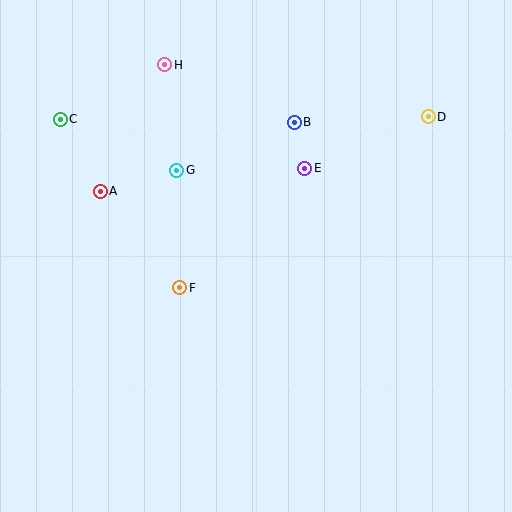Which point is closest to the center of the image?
Point F at (180, 288) is closest to the center.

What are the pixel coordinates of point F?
Point F is at (180, 288).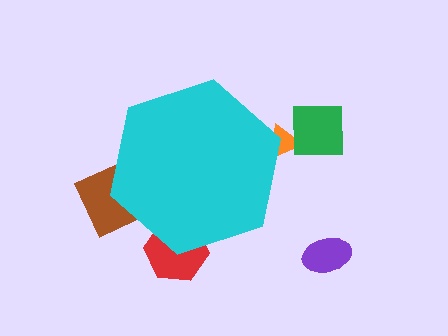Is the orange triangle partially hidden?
Yes, the orange triangle is partially hidden behind the cyan hexagon.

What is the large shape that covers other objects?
A cyan hexagon.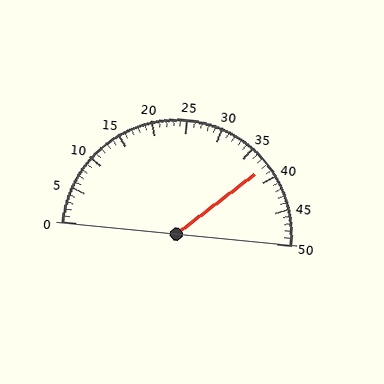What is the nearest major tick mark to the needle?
The nearest major tick mark is 40.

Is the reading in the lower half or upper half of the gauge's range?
The reading is in the upper half of the range (0 to 50).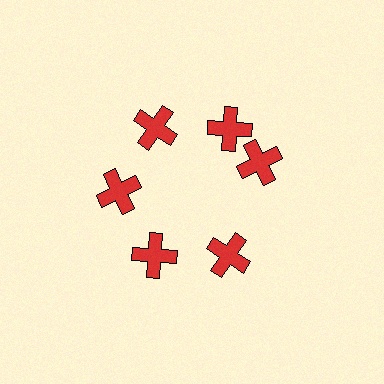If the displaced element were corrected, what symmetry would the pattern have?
It would have 6-fold rotational symmetry — the pattern would map onto itself every 60 degrees.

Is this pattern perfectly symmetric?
No. The 6 red crosses are arranged in a ring, but one element near the 3 o'clock position is rotated out of alignment along the ring, breaking the 6-fold rotational symmetry.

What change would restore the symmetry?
The symmetry would be restored by rotating it back into even spacing with its neighbors so that all 6 crosses sit at equal angles and equal distance from the center.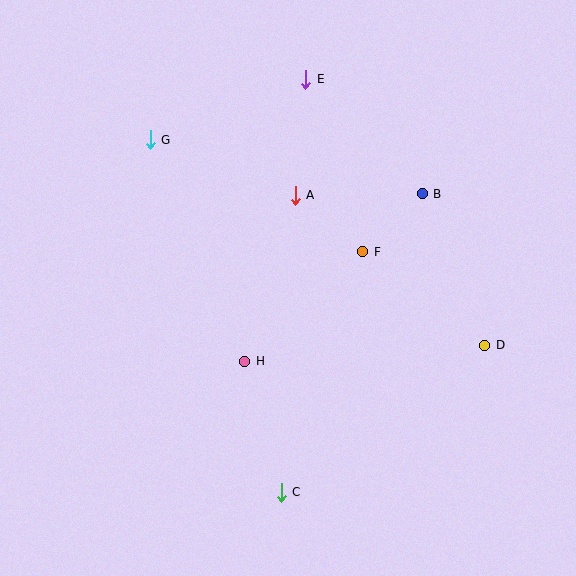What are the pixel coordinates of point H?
Point H is at (245, 361).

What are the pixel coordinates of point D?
Point D is at (484, 345).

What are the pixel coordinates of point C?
Point C is at (281, 492).